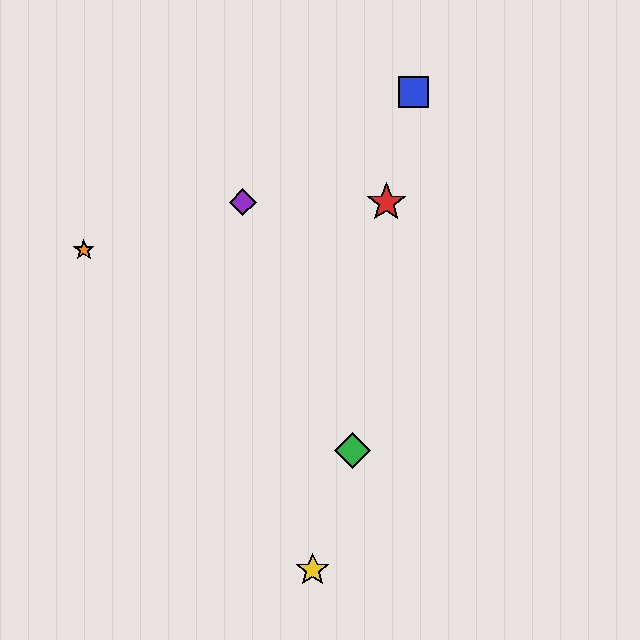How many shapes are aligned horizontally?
2 shapes (the red star, the purple diamond) are aligned horizontally.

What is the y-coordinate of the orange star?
The orange star is at y≈250.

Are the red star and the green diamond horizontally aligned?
No, the red star is at y≈202 and the green diamond is at y≈450.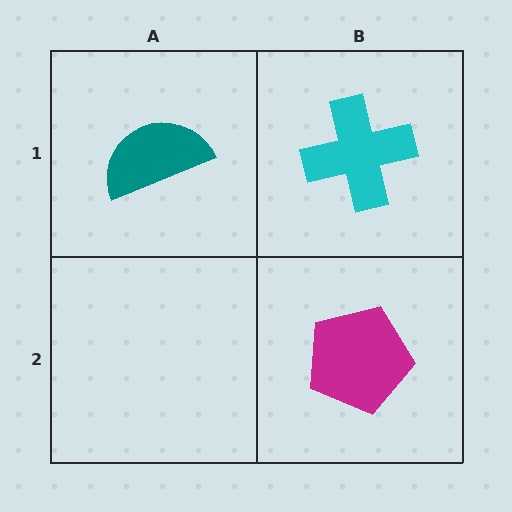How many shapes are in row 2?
1 shape.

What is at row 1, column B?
A cyan cross.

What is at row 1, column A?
A teal semicircle.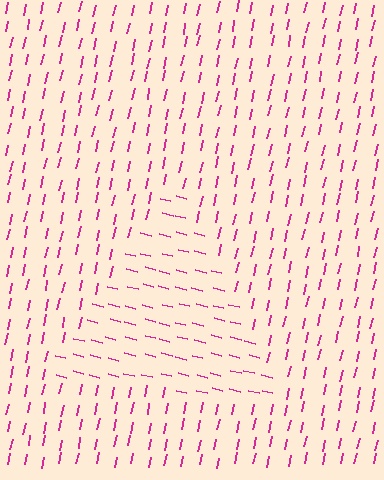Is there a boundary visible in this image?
Yes, there is a texture boundary formed by a change in line orientation.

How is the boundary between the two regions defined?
The boundary is defined purely by a change in line orientation (approximately 88 degrees difference). All lines are the same color and thickness.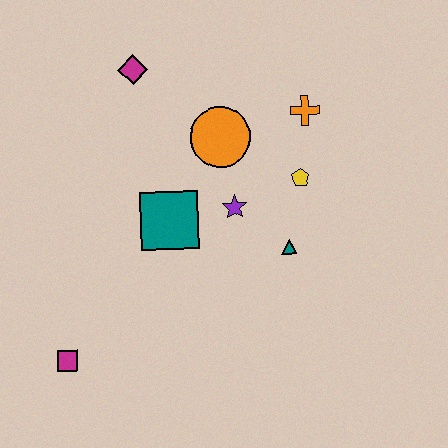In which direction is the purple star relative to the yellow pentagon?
The purple star is to the left of the yellow pentagon.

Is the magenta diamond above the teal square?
Yes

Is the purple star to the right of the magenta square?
Yes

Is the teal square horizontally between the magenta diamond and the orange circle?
Yes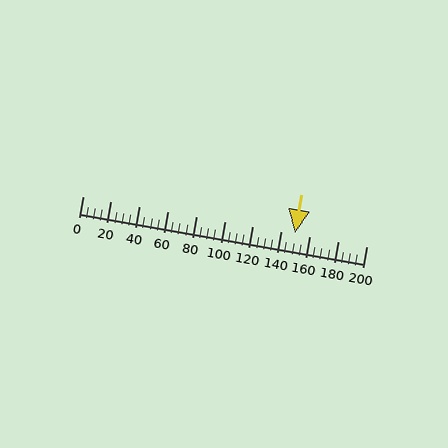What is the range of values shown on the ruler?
The ruler shows values from 0 to 200.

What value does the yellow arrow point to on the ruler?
The yellow arrow points to approximately 150.